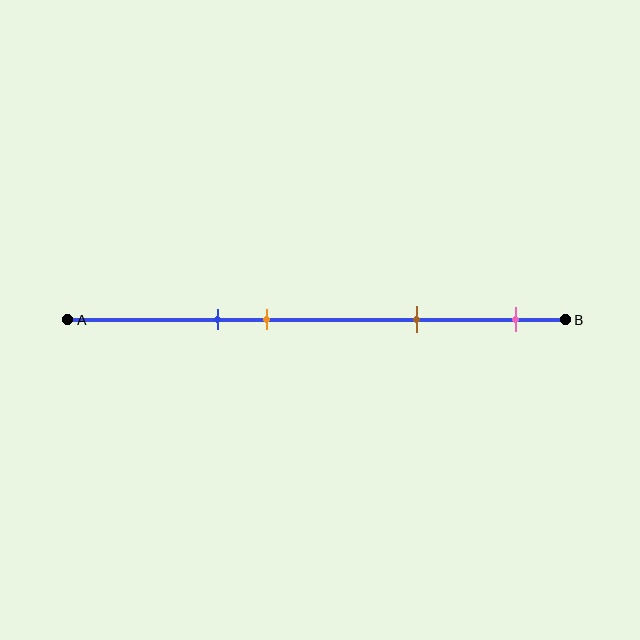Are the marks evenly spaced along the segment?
No, the marks are not evenly spaced.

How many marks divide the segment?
There are 4 marks dividing the segment.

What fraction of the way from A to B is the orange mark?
The orange mark is approximately 40% (0.4) of the way from A to B.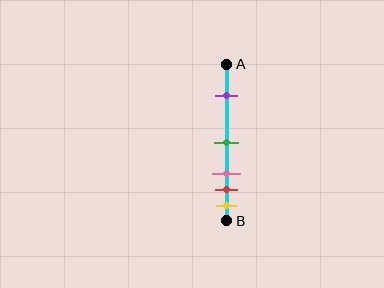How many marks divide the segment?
There are 5 marks dividing the segment.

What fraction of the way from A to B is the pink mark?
The pink mark is approximately 70% (0.7) of the way from A to B.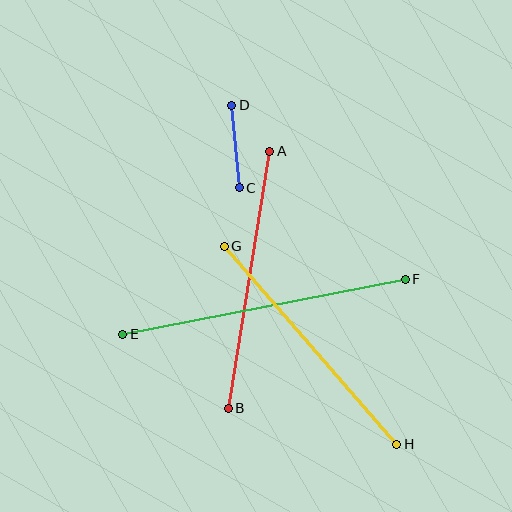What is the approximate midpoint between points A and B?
The midpoint is at approximately (249, 280) pixels.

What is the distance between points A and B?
The distance is approximately 260 pixels.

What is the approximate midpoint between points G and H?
The midpoint is at approximately (310, 345) pixels.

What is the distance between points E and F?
The distance is approximately 288 pixels.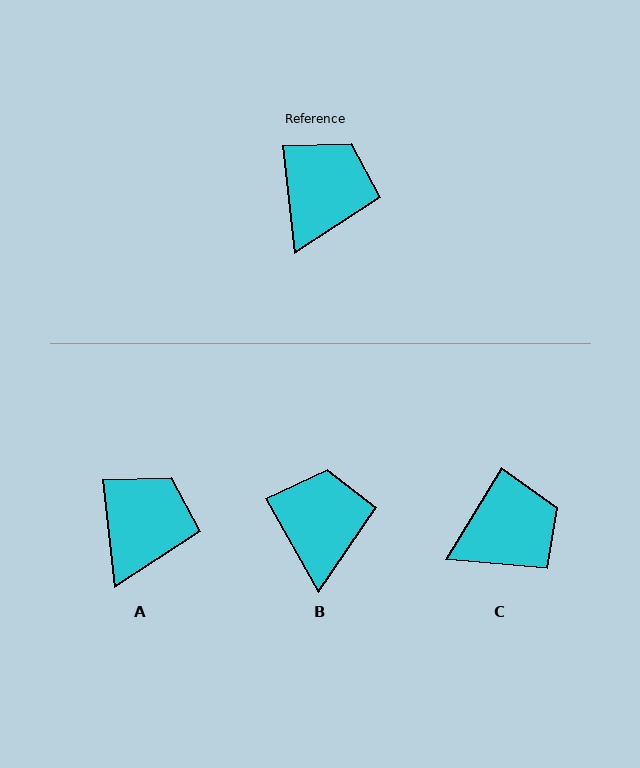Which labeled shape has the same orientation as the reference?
A.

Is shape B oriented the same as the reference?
No, it is off by about 23 degrees.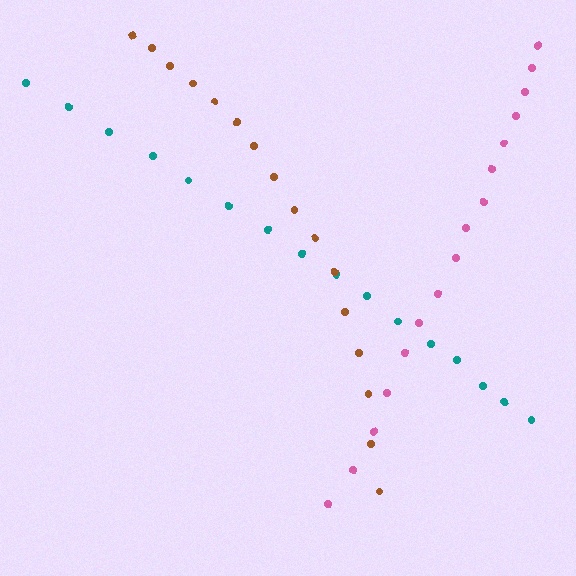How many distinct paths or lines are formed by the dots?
There are 3 distinct paths.